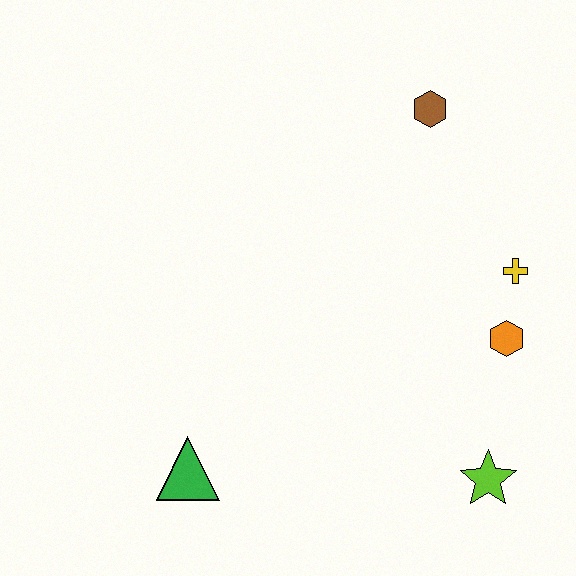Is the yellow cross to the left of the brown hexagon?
No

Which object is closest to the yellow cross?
The orange hexagon is closest to the yellow cross.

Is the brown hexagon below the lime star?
No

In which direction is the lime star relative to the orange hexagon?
The lime star is below the orange hexagon.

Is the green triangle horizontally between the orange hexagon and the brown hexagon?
No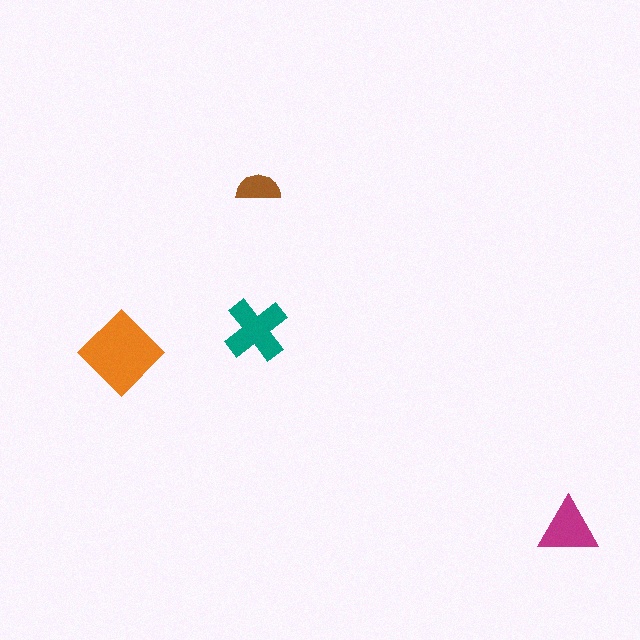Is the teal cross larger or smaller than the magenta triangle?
Larger.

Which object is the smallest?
The brown semicircle.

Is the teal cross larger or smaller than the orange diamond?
Smaller.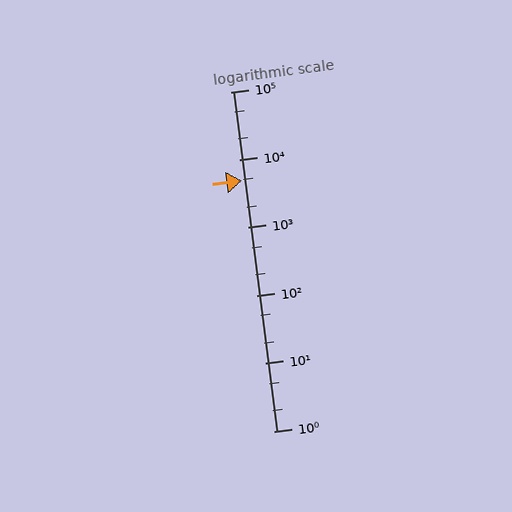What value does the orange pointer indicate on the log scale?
The pointer indicates approximately 4900.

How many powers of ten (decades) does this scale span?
The scale spans 5 decades, from 1 to 100000.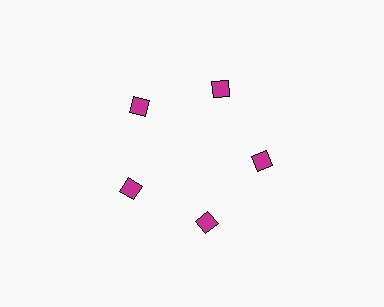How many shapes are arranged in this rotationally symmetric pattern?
There are 5 shapes, arranged in 5 groups of 1.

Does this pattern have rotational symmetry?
Yes, this pattern has 5-fold rotational symmetry. It looks the same after rotating 72 degrees around the center.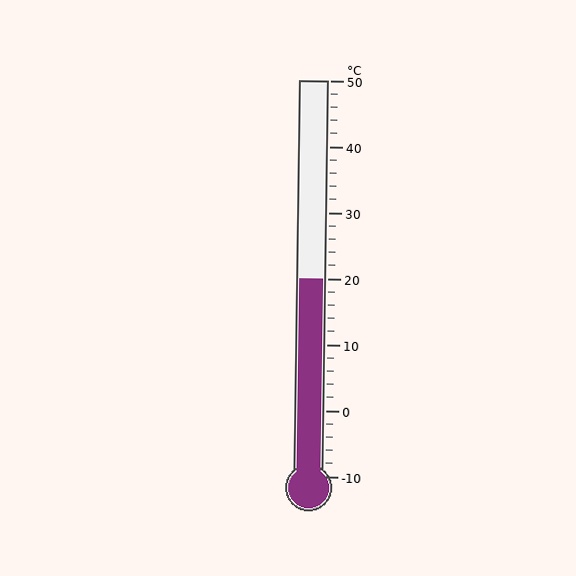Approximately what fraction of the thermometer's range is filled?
The thermometer is filled to approximately 50% of its range.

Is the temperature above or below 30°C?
The temperature is below 30°C.